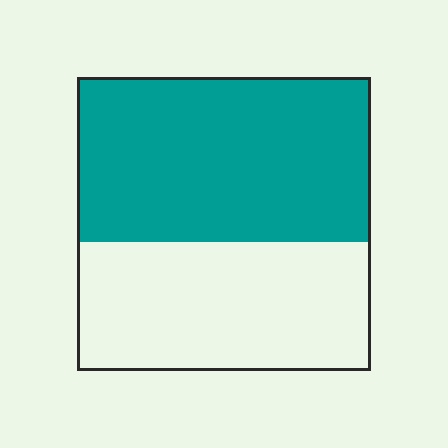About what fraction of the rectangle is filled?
About three fifths (3/5).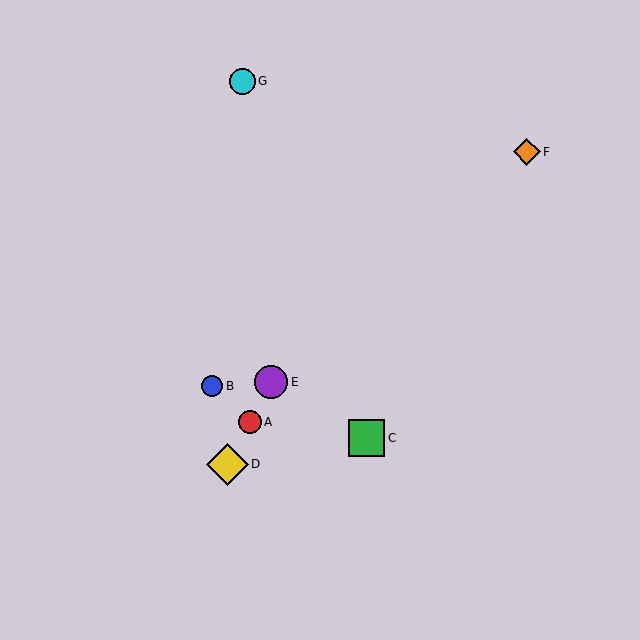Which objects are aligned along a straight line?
Objects A, D, E are aligned along a straight line.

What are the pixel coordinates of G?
Object G is at (242, 81).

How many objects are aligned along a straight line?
3 objects (A, D, E) are aligned along a straight line.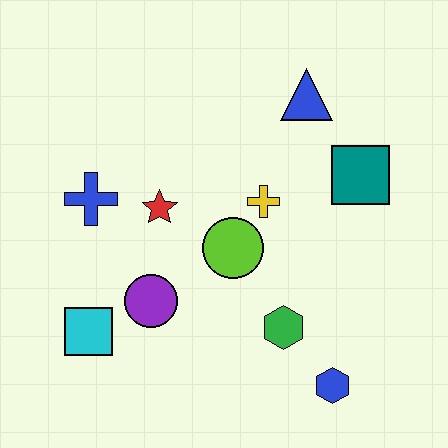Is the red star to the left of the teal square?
Yes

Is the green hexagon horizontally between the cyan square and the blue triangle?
Yes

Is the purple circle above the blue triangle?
No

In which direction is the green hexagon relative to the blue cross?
The green hexagon is to the right of the blue cross.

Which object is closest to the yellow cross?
The lime circle is closest to the yellow cross.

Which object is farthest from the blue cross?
The blue hexagon is farthest from the blue cross.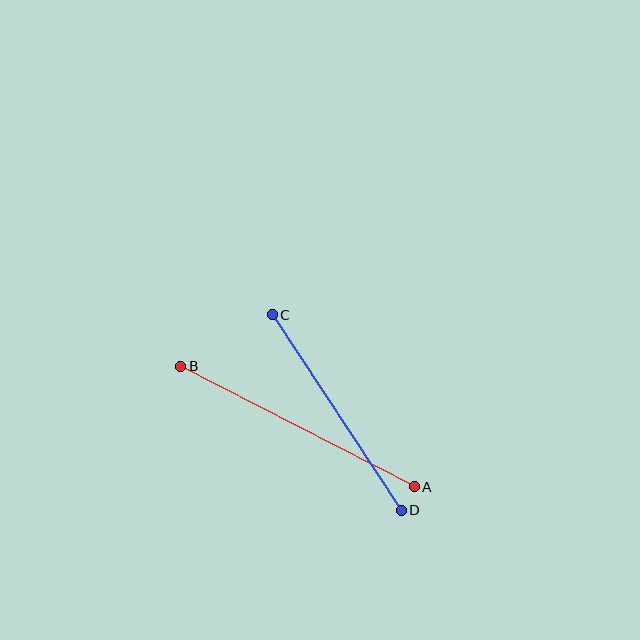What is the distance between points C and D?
The distance is approximately 234 pixels.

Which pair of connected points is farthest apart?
Points A and B are farthest apart.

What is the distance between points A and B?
The distance is approximately 263 pixels.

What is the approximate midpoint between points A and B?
The midpoint is at approximately (298, 427) pixels.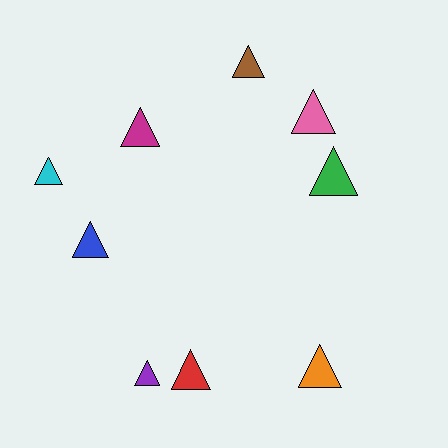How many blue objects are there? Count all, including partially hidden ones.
There is 1 blue object.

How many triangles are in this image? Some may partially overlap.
There are 9 triangles.